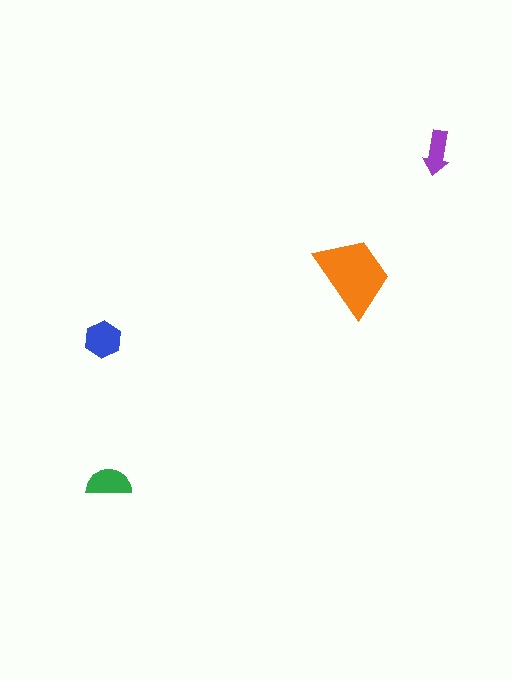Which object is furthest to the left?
The blue hexagon is leftmost.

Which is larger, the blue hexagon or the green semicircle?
The blue hexagon.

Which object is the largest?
The orange trapezoid.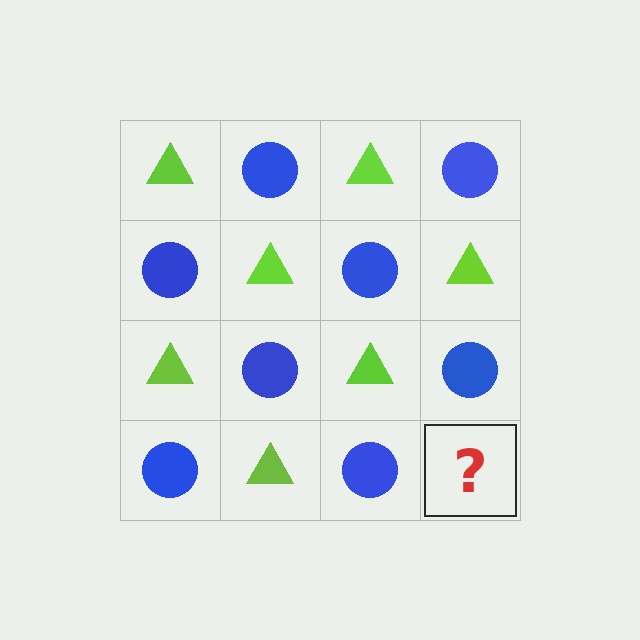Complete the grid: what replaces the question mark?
The question mark should be replaced with a lime triangle.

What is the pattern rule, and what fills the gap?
The rule is that it alternates lime triangle and blue circle in a checkerboard pattern. The gap should be filled with a lime triangle.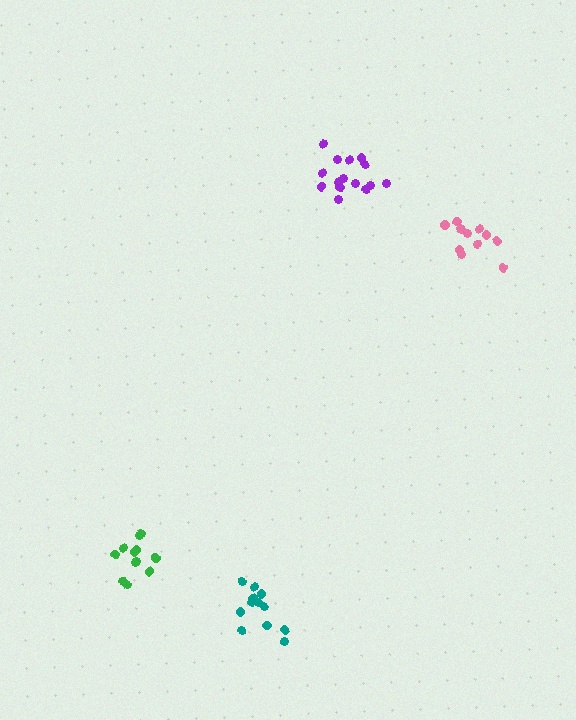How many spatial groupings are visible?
There are 4 spatial groupings.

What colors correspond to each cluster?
The clusters are colored: purple, pink, green, teal.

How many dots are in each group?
Group 1: 16 dots, Group 2: 12 dots, Group 3: 12 dots, Group 4: 12 dots (52 total).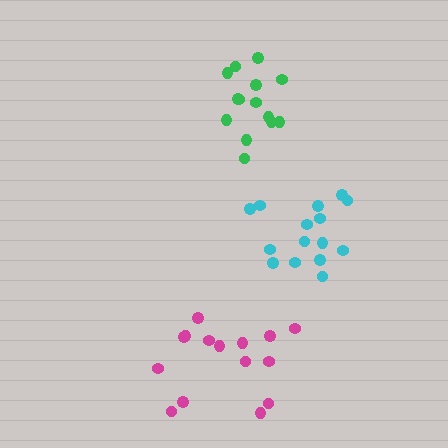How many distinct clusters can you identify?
There are 3 distinct clusters.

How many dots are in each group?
Group 1: 14 dots, Group 2: 15 dots, Group 3: 15 dots (44 total).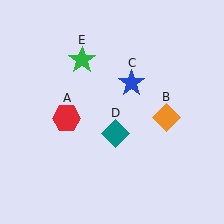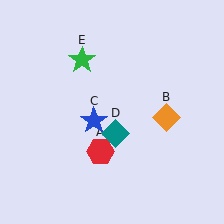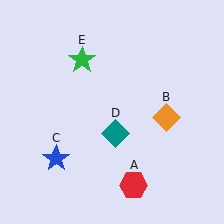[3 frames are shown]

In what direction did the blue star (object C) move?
The blue star (object C) moved down and to the left.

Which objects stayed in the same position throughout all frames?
Orange diamond (object B) and teal diamond (object D) and green star (object E) remained stationary.